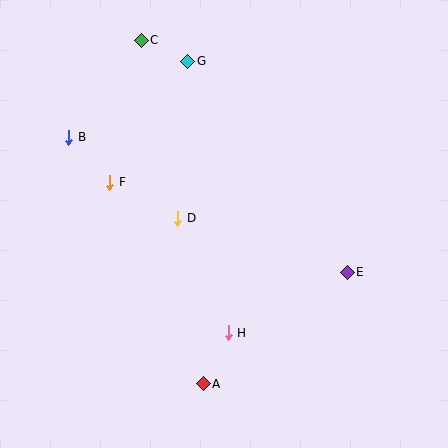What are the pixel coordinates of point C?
Point C is at (141, 40).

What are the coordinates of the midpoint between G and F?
The midpoint between G and F is at (149, 122).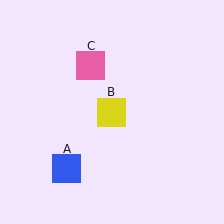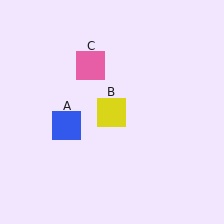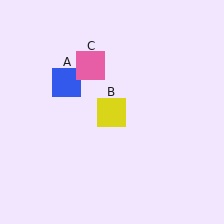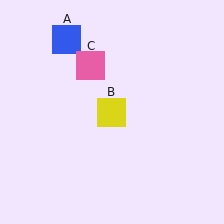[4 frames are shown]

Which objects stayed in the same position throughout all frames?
Yellow square (object B) and pink square (object C) remained stationary.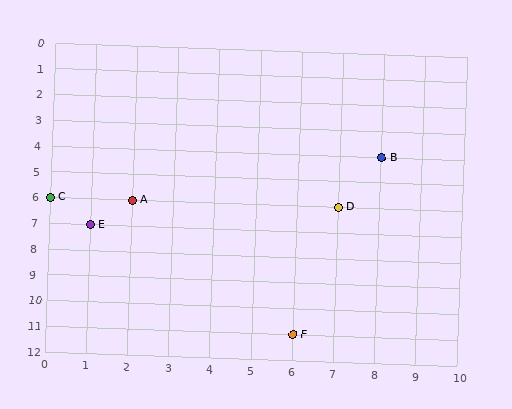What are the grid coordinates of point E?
Point E is at grid coordinates (1, 7).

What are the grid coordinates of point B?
Point B is at grid coordinates (8, 4).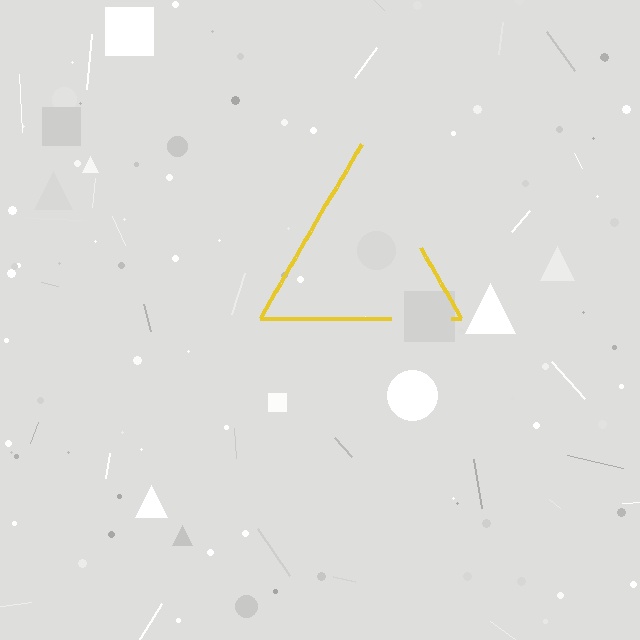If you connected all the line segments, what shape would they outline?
They would outline a triangle.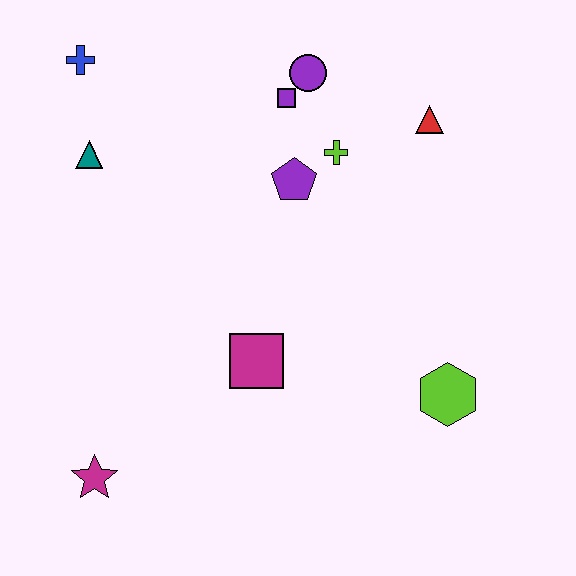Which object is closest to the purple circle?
The purple square is closest to the purple circle.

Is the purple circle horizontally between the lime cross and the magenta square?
Yes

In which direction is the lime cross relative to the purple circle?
The lime cross is below the purple circle.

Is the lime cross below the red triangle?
Yes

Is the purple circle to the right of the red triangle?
No